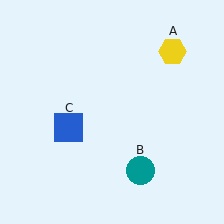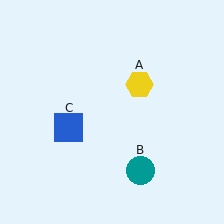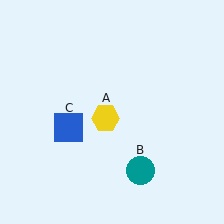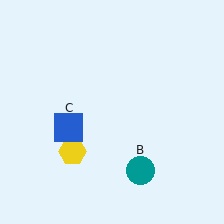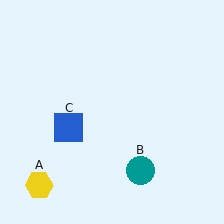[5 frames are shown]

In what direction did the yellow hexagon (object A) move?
The yellow hexagon (object A) moved down and to the left.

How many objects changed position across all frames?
1 object changed position: yellow hexagon (object A).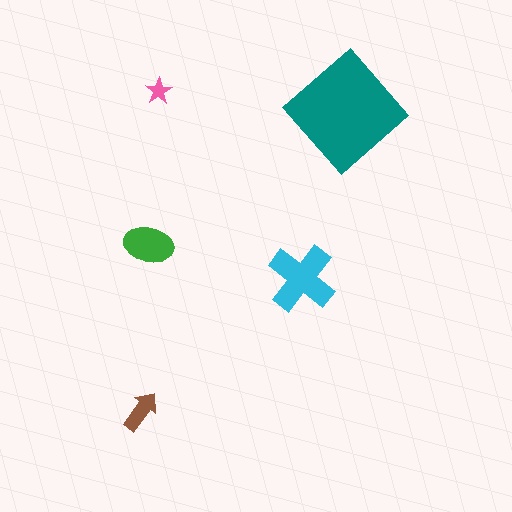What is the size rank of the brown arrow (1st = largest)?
4th.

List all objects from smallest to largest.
The pink star, the brown arrow, the green ellipse, the cyan cross, the teal diamond.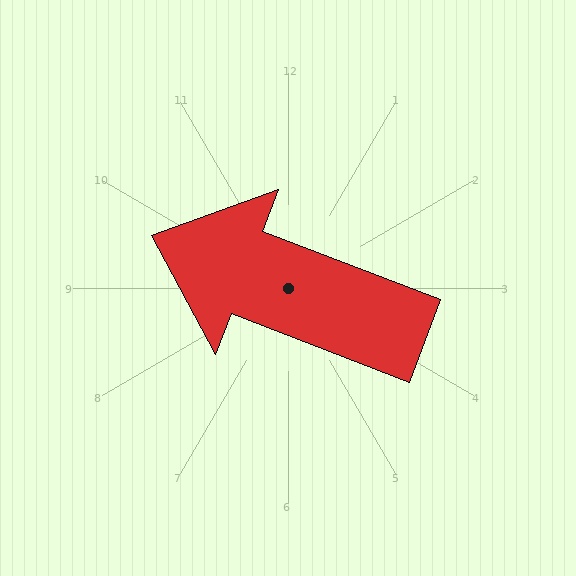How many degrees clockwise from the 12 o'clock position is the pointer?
Approximately 291 degrees.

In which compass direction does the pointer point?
West.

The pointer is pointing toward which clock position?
Roughly 10 o'clock.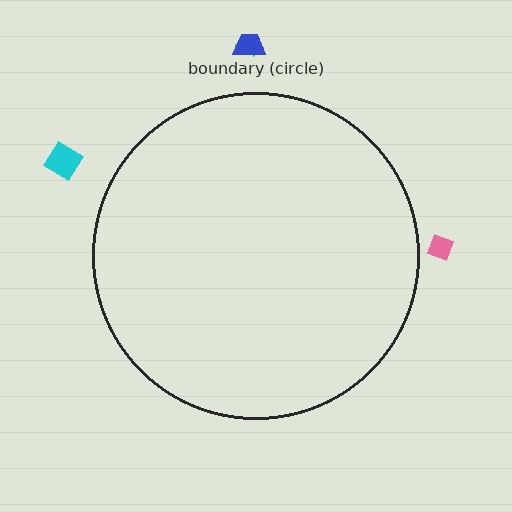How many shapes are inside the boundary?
0 inside, 4 outside.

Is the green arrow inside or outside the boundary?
Outside.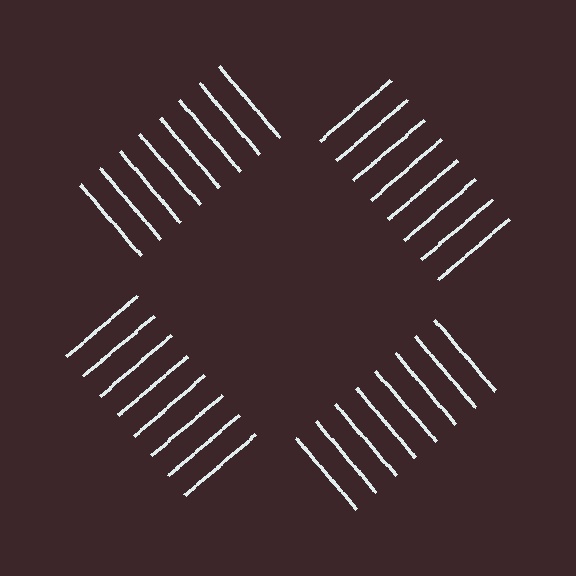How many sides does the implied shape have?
4 sides — the line-ends trace a square.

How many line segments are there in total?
32 — 8 along each of the 4 edges.